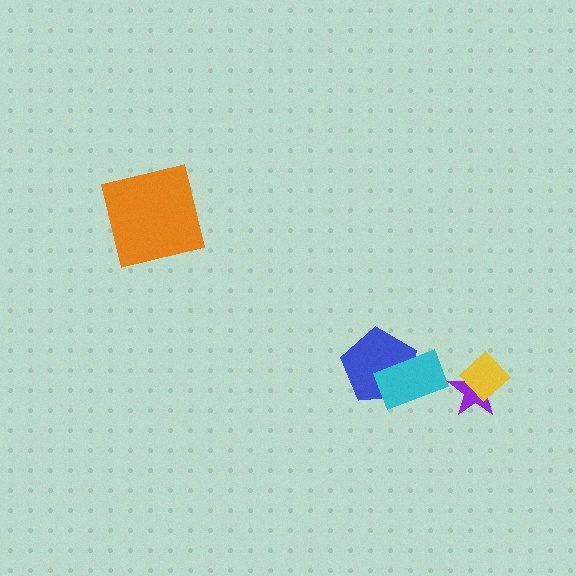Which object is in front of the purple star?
The yellow diamond is in front of the purple star.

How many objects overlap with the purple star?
1 object overlaps with the purple star.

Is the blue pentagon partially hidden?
Yes, it is partially covered by another shape.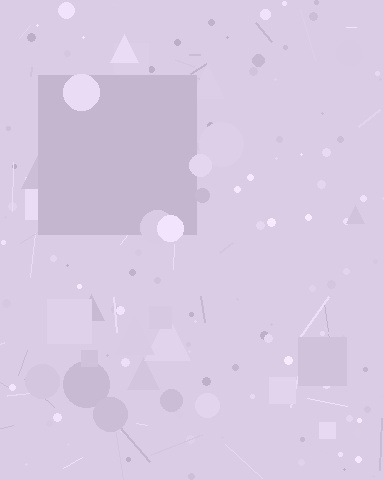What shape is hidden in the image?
A square is hidden in the image.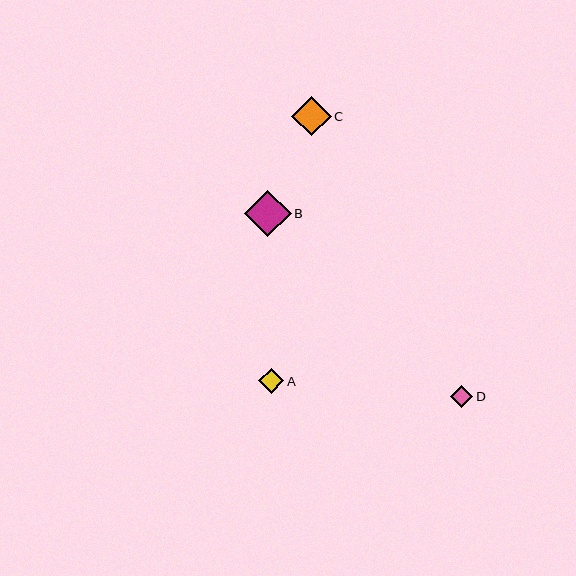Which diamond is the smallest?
Diamond D is the smallest with a size of approximately 22 pixels.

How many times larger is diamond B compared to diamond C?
Diamond B is approximately 1.2 times the size of diamond C.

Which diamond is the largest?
Diamond B is the largest with a size of approximately 47 pixels.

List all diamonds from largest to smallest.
From largest to smallest: B, C, A, D.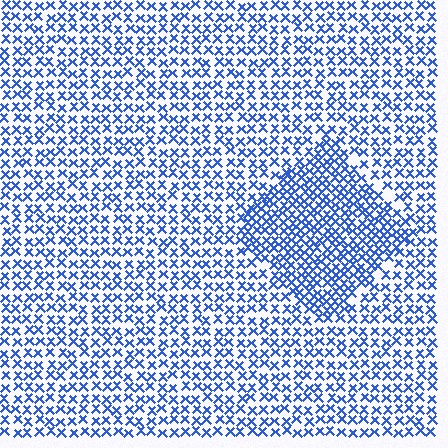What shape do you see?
I see a diamond.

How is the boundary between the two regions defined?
The boundary is defined by a change in element density (approximately 1.7x ratio). All elements are the same color, size, and shape.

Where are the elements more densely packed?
The elements are more densely packed inside the diamond boundary.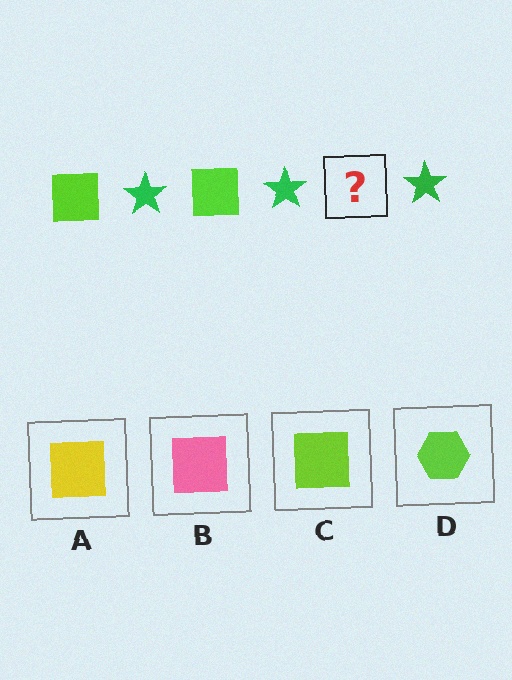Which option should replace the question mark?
Option C.